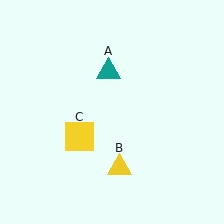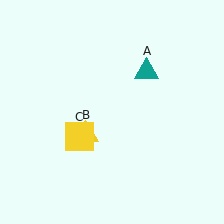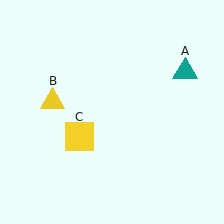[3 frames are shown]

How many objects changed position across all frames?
2 objects changed position: teal triangle (object A), yellow triangle (object B).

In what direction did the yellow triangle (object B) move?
The yellow triangle (object B) moved up and to the left.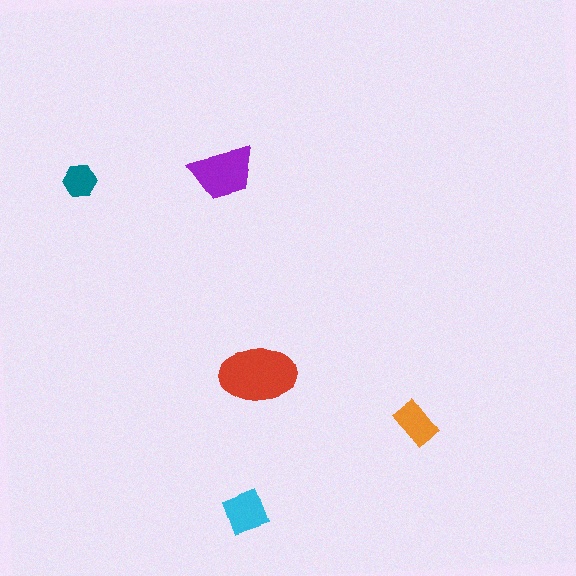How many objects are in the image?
There are 5 objects in the image.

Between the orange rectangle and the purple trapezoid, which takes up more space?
The purple trapezoid.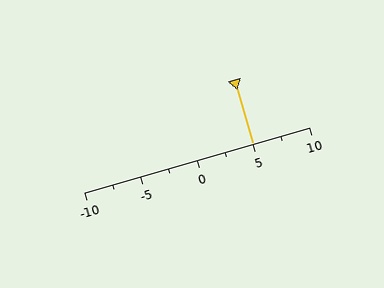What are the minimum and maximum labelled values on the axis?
The axis runs from -10 to 10.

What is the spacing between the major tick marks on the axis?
The major ticks are spaced 5 apart.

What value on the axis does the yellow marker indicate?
The marker indicates approximately 5.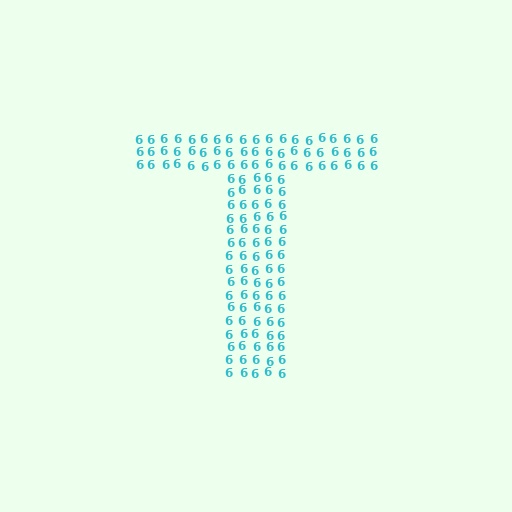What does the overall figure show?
The overall figure shows the letter T.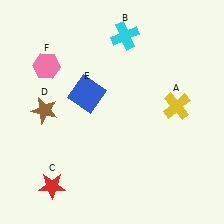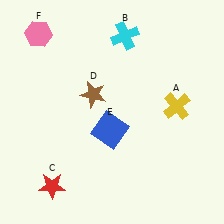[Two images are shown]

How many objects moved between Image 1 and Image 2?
3 objects moved between the two images.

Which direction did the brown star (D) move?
The brown star (D) moved right.